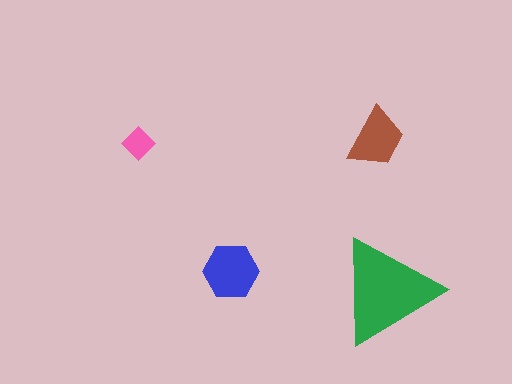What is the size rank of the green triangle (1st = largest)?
1st.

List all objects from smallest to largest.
The pink diamond, the brown trapezoid, the blue hexagon, the green triangle.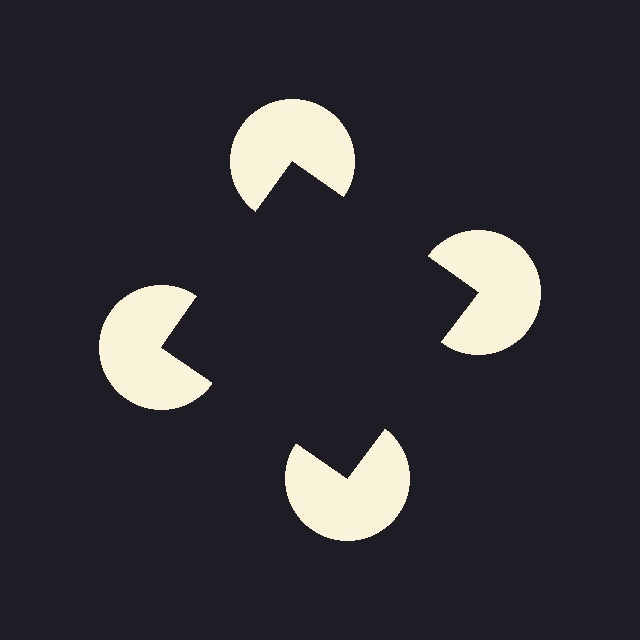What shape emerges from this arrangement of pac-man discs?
An illusory square — its edges are inferred from the aligned wedge cuts in the pac-man discs, not physically drawn.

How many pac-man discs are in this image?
There are 4 — one at each vertex of the illusory square.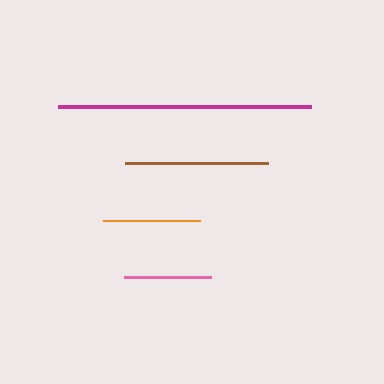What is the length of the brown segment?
The brown segment is approximately 143 pixels long.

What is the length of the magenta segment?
The magenta segment is approximately 253 pixels long.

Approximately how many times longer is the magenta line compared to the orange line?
The magenta line is approximately 2.6 times the length of the orange line.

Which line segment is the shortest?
The pink line is the shortest at approximately 86 pixels.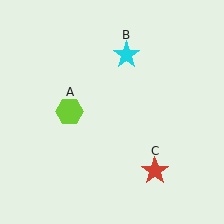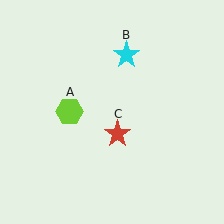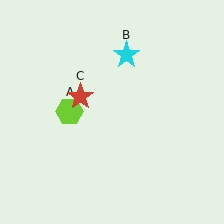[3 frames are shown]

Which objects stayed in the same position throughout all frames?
Lime hexagon (object A) and cyan star (object B) remained stationary.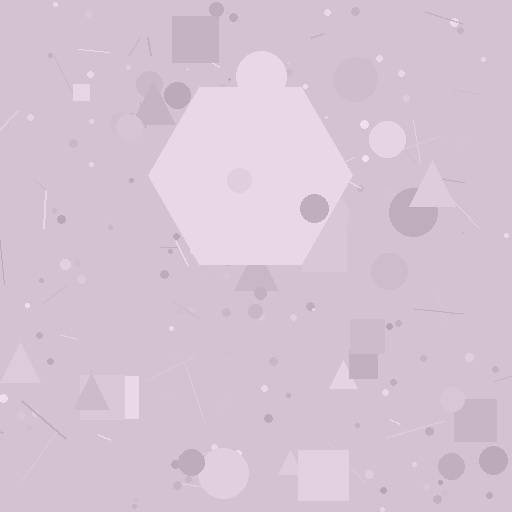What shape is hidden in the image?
A hexagon is hidden in the image.